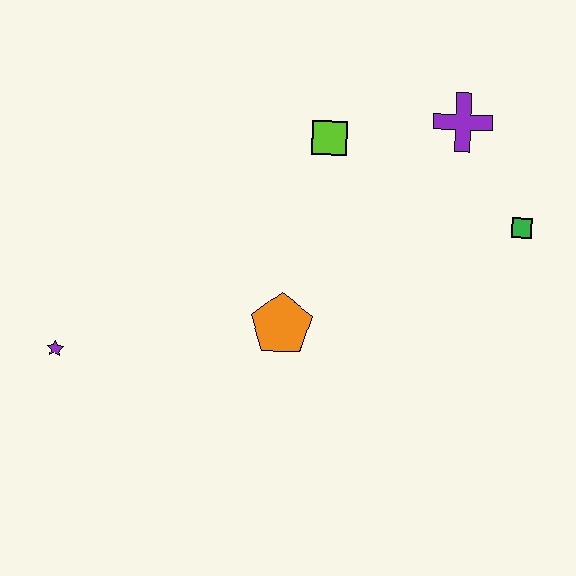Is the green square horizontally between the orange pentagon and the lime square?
No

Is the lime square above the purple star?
Yes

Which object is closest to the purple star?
The orange pentagon is closest to the purple star.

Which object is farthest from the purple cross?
The purple star is farthest from the purple cross.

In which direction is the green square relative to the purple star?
The green square is to the right of the purple star.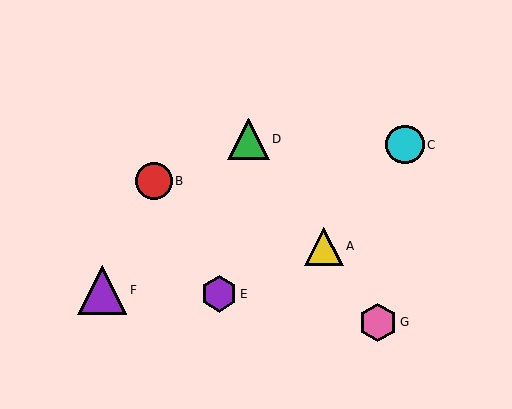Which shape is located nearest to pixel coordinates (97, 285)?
The purple triangle (labeled F) at (102, 290) is nearest to that location.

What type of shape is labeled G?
Shape G is a pink hexagon.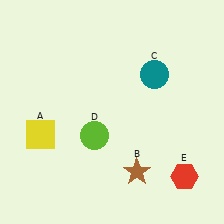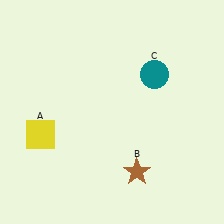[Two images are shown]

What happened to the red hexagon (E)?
The red hexagon (E) was removed in Image 2. It was in the bottom-right area of Image 1.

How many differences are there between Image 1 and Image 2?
There are 2 differences between the two images.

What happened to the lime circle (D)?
The lime circle (D) was removed in Image 2. It was in the bottom-left area of Image 1.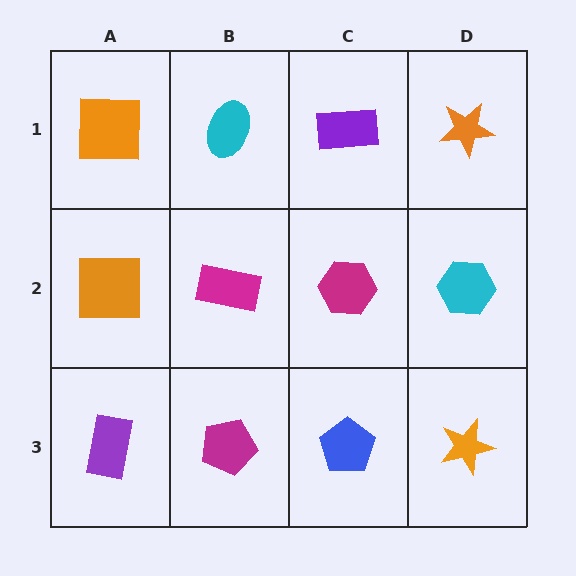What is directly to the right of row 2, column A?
A magenta rectangle.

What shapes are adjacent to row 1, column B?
A magenta rectangle (row 2, column B), an orange square (row 1, column A), a purple rectangle (row 1, column C).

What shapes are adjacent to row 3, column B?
A magenta rectangle (row 2, column B), a purple rectangle (row 3, column A), a blue pentagon (row 3, column C).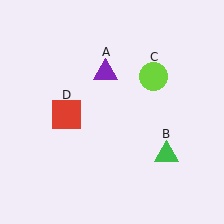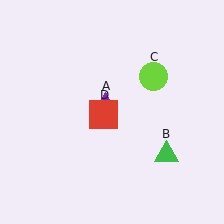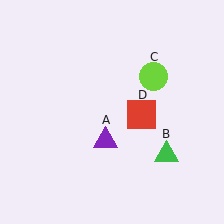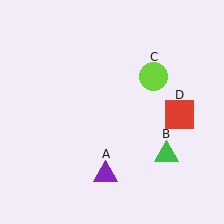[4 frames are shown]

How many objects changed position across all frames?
2 objects changed position: purple triangle (object A), red square (object D).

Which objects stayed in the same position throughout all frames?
Green triangle (object B) and lime circle (object C) remained stationary.